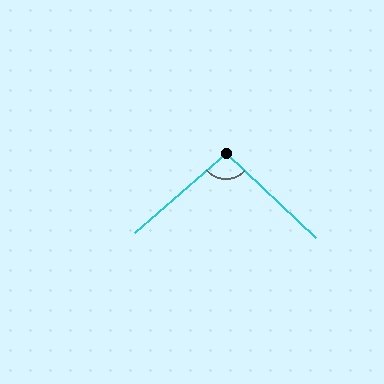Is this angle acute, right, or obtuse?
It is obtuse.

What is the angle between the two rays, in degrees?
Approximately 96 degrees.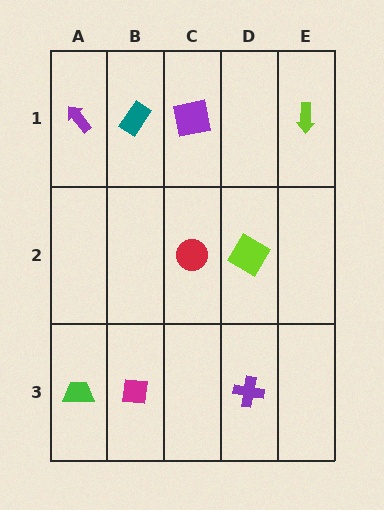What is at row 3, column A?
A green trapezoid.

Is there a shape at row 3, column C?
No, that cell is empty.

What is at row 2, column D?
A lime diamond.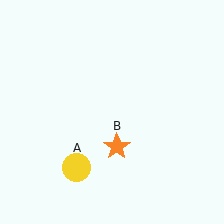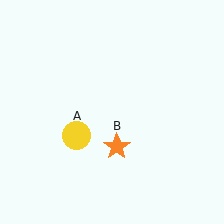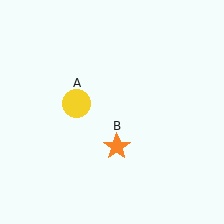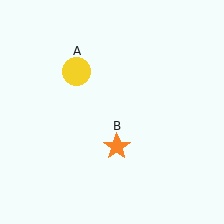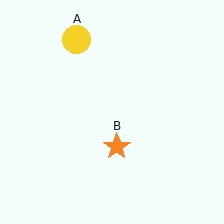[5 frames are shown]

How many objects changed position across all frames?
1 object changed position: yellow circle (object A).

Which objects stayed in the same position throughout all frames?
Orange star (object B) remained stationary.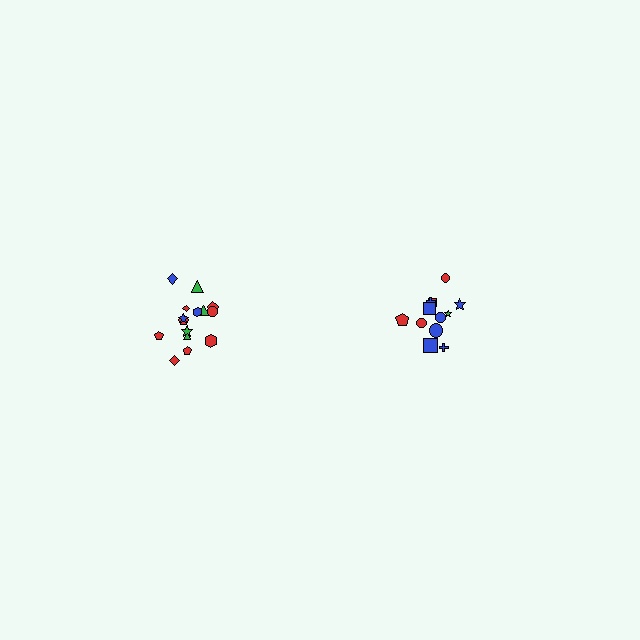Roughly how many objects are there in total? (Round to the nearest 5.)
Roughly 25 objects in total.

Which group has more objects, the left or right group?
The left group.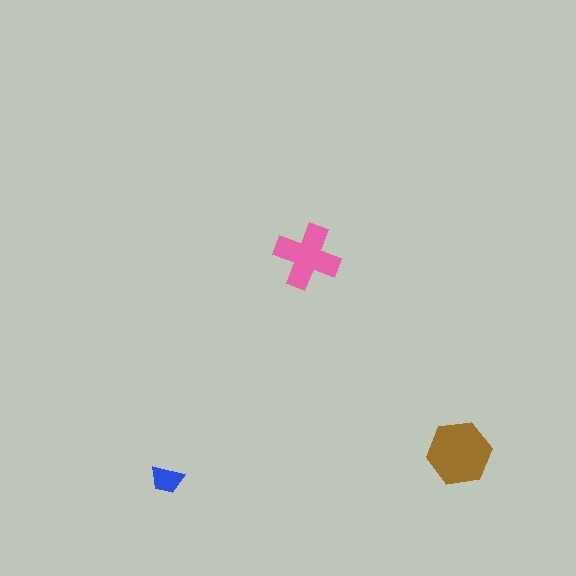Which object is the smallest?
The blue trapezoid.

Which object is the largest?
The brown hexagon.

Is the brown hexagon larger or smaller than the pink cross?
Larger.